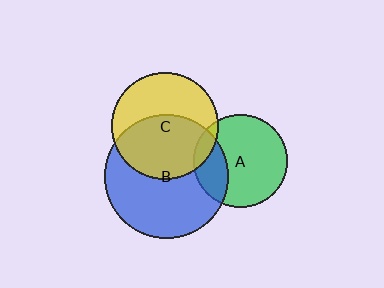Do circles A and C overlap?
Yes.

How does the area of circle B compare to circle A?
Approximately 1.8 times.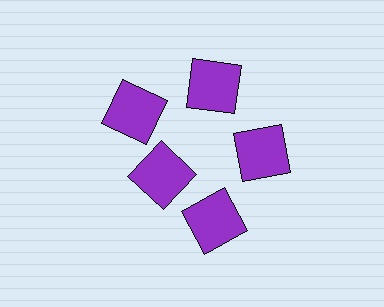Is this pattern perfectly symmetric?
No. The 5 purple squares are arranged in a ring, but one element near the 8 o'clock position is pulled inward toward the center, breaking the 5-fold rotational symmetry.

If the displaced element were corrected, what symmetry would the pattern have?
It would have 5-fold rotational symmetry — the pattern would map onto itself every 72 degrees.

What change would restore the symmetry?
The symmetry would be restored by moving it outward, back onto the ring so that all 5 squares sit at equal angles and equal distance from the center.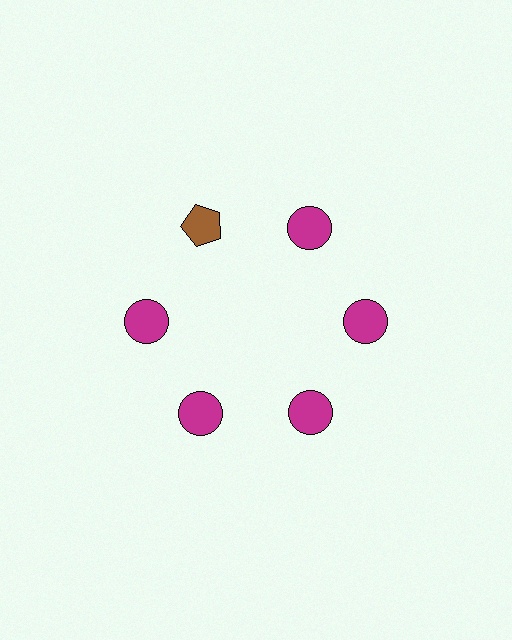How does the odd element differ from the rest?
It differs in both color (brown instead of magenta) and shape (pentagon instead of circle).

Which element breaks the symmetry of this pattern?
The brown pentagon at roughly the 11 o'clock position breaks the symmetry. All other shapes are magenta circles.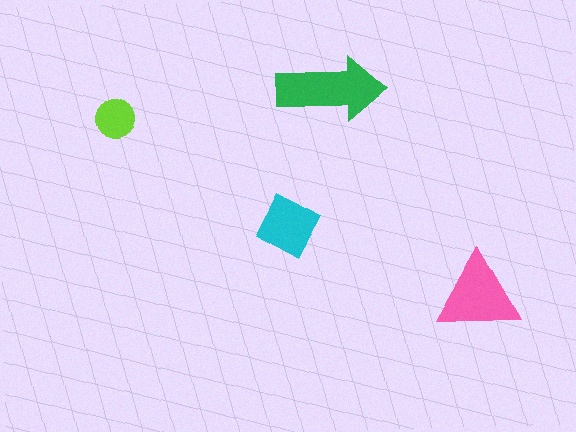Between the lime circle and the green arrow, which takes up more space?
The green arrow.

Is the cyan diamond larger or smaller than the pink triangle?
Smaller.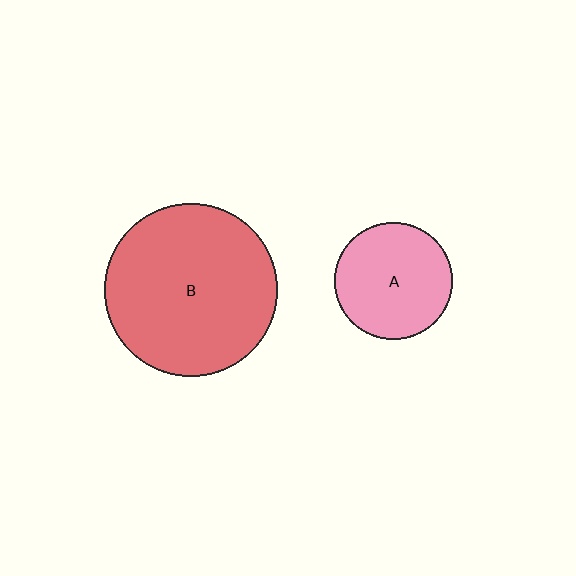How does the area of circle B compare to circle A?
Approximately 2.1 times.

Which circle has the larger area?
Circle B (red).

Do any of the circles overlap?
No, none of the circles overlap.